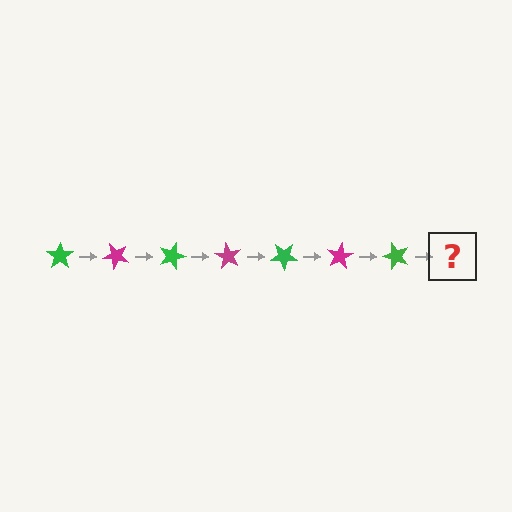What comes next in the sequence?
The next element should be a magenta star, rotated 315 degrees from the start.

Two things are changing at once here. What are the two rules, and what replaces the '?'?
The two rules are that it rotates 45 degrees each step and the color cycles through green and magenta. The '?' should be a magenta star, rotated 315 degrees from the start.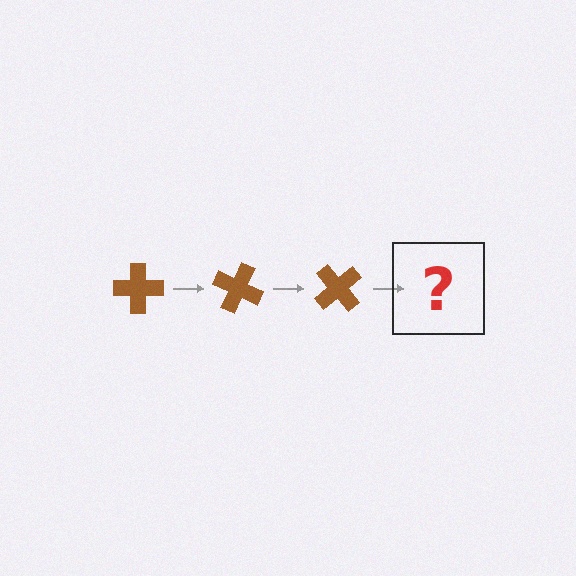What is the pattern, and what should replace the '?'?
The pattern is that the cross rotates 25 degrees each step. The '?' should be a brown cross rotated 75 degrees.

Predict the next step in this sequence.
The next step is a brown cross rotated 75 degrees.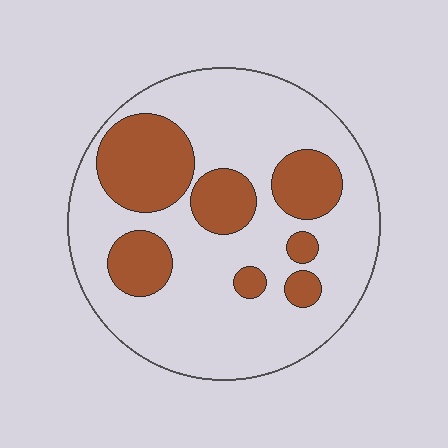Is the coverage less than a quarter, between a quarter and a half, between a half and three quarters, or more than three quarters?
Between a quarter and a half.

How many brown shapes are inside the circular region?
7.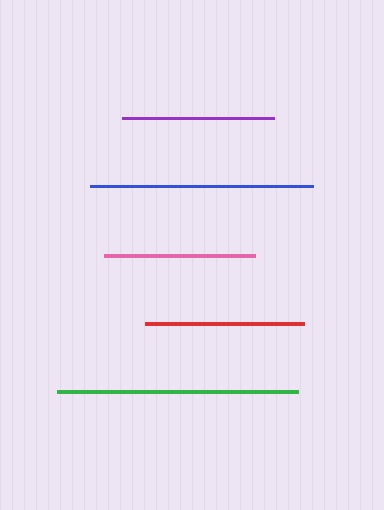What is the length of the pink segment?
The pink segment is approximately 151 pixels long.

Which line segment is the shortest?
The pink line is the shortest at approximately 151 pixels.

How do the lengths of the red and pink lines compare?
The red and pink lines are approximately the same length.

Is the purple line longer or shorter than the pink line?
The purple line is longer than the pink line.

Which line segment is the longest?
The green line is the longest at approximately 241 pixels.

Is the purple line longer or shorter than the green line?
The green line is longer than the purple line.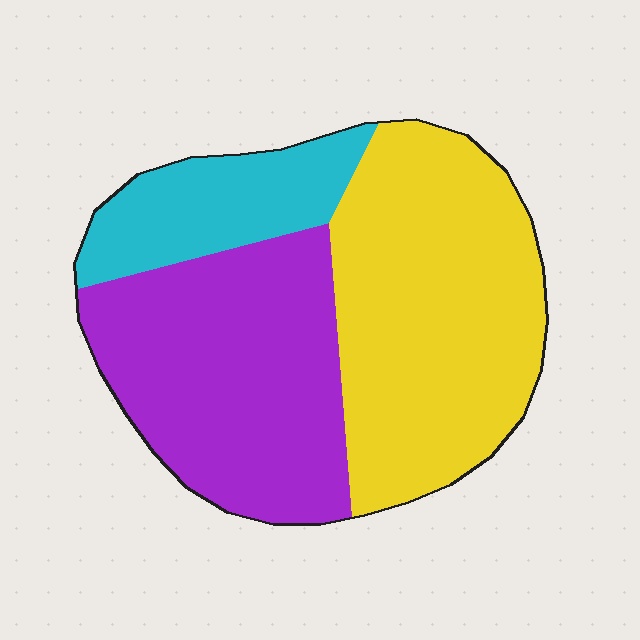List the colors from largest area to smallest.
From largest to smallest: yellow, purple, cyan.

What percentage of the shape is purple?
Purple covers 39% of the shape.